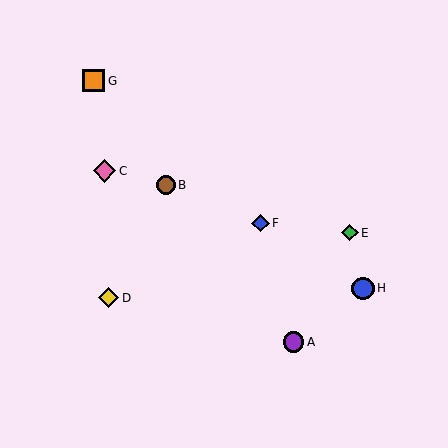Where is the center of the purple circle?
The center of the purple circle is at (293, 342).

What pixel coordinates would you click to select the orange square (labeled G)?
Click at (94, 81) to select the orange square G.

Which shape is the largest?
The pink diamond (labeled C) is the largest.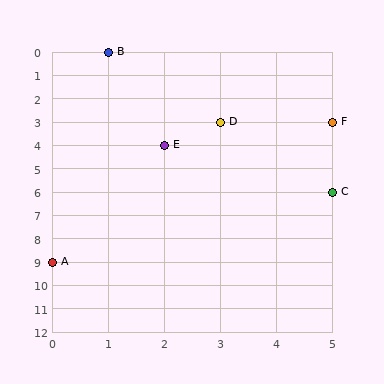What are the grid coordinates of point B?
Point B is at grid coordinates (1, 0).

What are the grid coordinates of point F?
Point F is at grid coordinates (5, 3).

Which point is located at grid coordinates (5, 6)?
Point C is at (5, 6).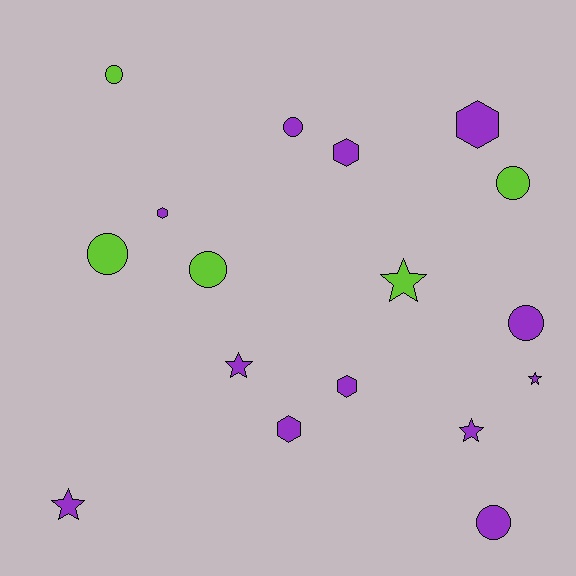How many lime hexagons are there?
There are no lime hexagons.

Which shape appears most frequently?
Circle, with 7 objects.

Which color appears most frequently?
Purple, with 12 objects.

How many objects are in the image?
There are 17 objects.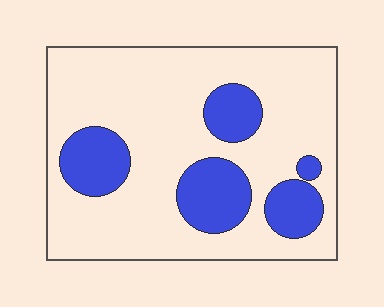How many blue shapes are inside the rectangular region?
5.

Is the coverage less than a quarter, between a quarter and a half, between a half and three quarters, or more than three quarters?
Less than a quarter.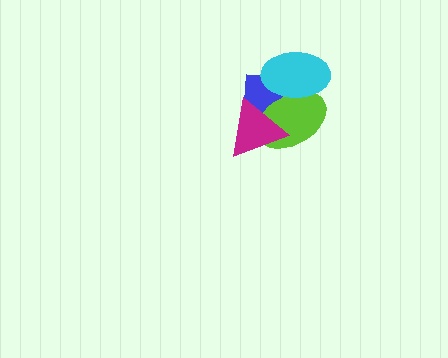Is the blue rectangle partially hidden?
Yes, it is partially covered by another shape.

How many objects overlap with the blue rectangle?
3 objects overlap with the blue rectangle.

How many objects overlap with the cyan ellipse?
2 objects overlap with the cyan ellipse.